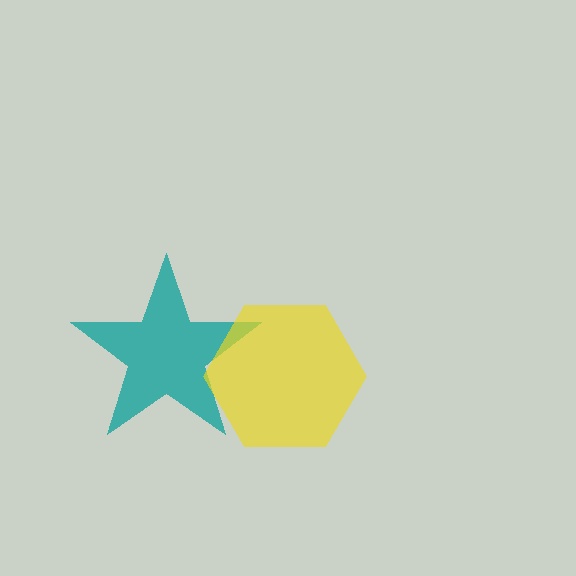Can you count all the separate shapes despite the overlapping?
Yes, there are 2 separate shapes.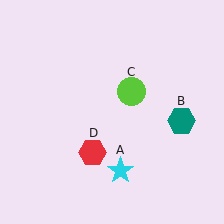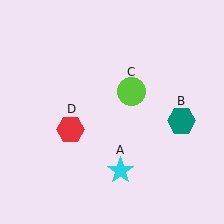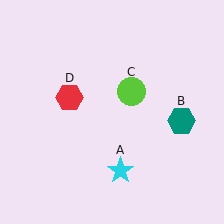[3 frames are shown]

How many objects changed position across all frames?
1 object changed position: red hexagon (object D).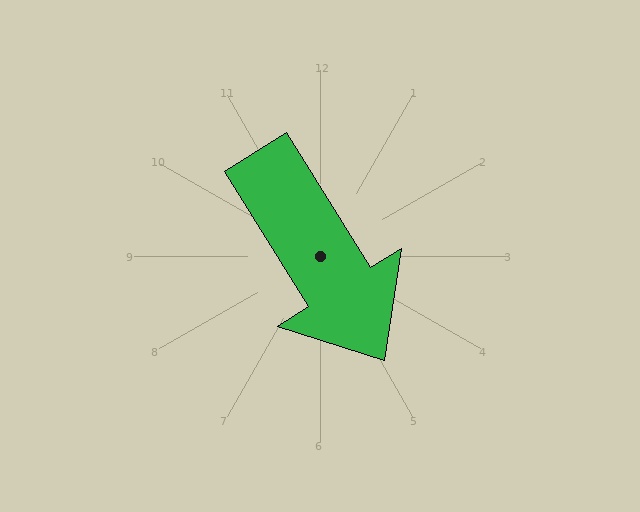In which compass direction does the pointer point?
Southeast.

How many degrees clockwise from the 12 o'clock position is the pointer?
Approximately 148 degrees.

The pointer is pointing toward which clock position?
Roughly 5 o'clock.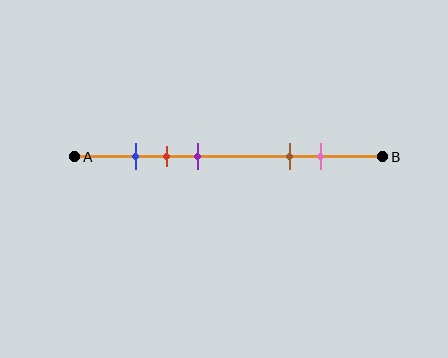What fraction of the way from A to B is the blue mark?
The blue mark is approximately 20% (0.2) of the way from A to B.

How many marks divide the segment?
There are 5 marks dividing the segment.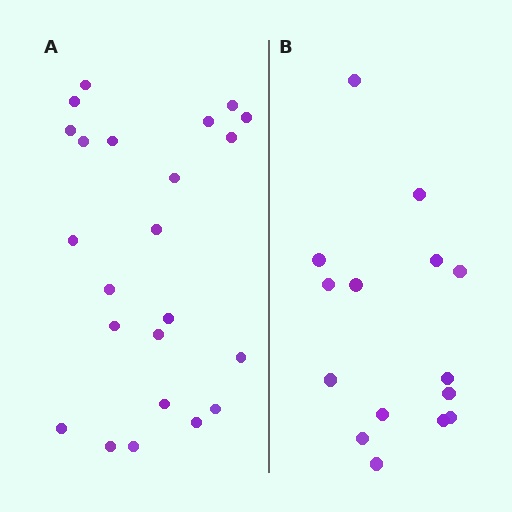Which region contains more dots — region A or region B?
Region A (the left region) has more dots.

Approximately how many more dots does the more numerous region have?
Region A has roughly 8 or so more dots than region B.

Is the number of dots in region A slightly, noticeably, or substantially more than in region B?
Region A has substantially more. The ratio is roughly 1.5 to 1.